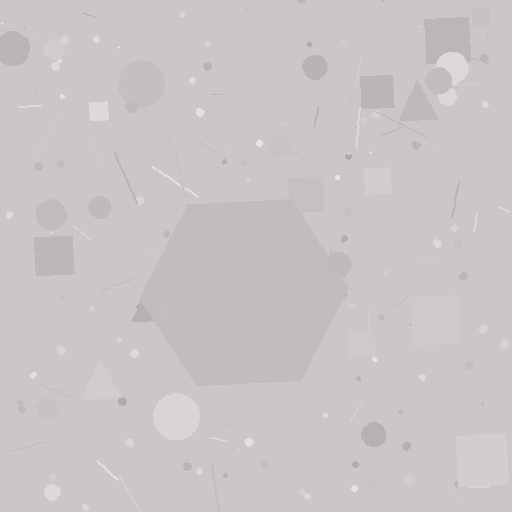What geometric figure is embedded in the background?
A hexagon is embedded in the background.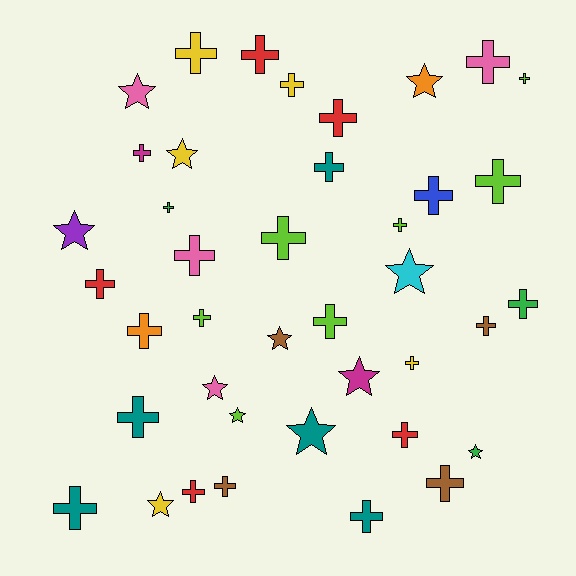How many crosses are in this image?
There are 28 crosses.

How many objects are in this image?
There are 40 objects.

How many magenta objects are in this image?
There are 2 magenta objects.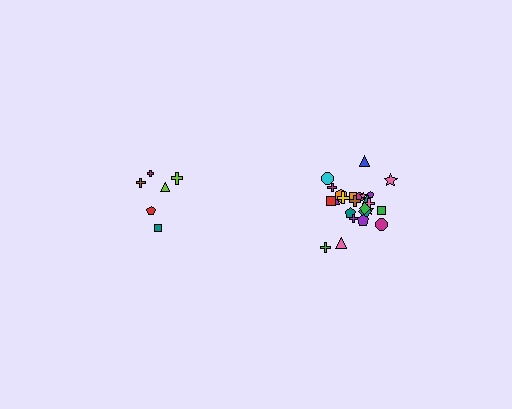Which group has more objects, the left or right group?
The right group.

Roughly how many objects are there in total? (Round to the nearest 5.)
Roughly 30 objects in total.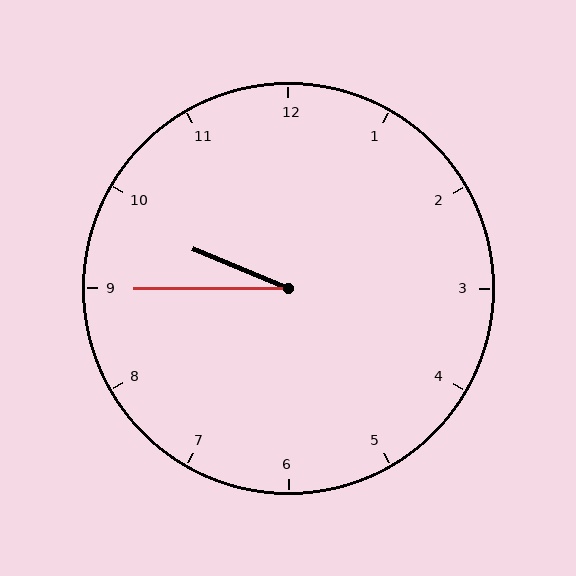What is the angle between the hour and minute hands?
Approximately 22 degrees.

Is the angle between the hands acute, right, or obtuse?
It is acute.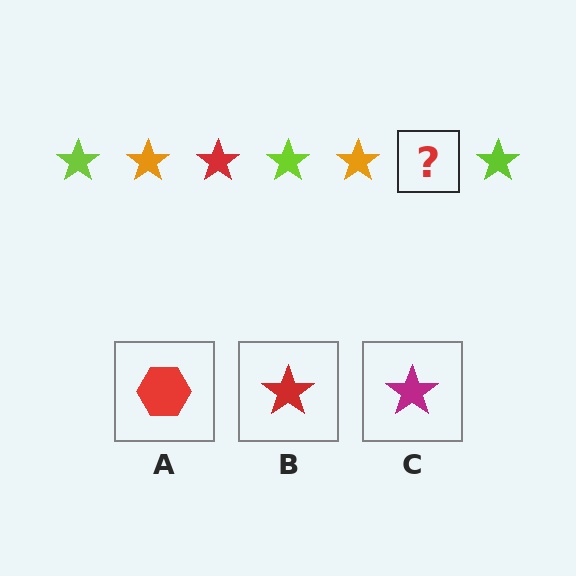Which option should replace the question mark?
Option B.